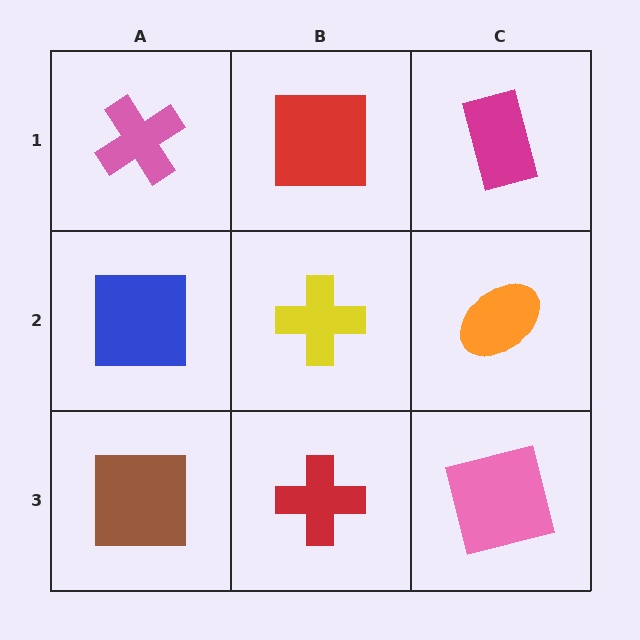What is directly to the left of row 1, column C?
A red square.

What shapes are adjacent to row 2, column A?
A pink cross (row 1, column A), a brown square (row 3, column A), a yellow cross (row 2, column B).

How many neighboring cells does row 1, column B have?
3.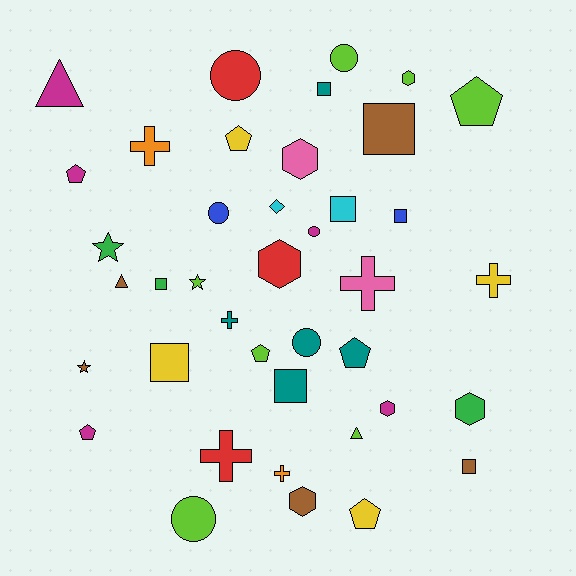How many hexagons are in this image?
There are 6 hexagons.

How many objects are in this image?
There are 40 objects.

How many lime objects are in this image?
There are 7 lime objects.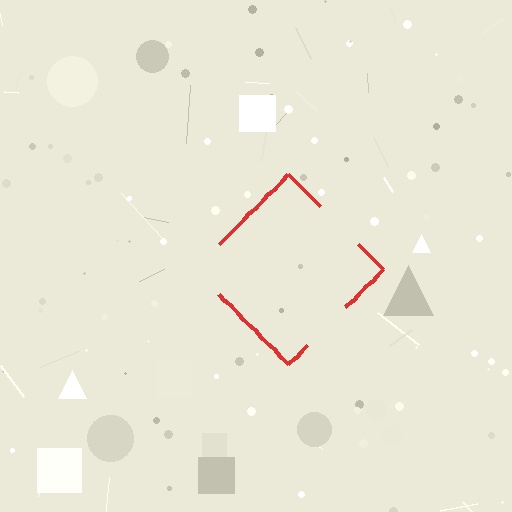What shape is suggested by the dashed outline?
The dashed outline suggests a diamond.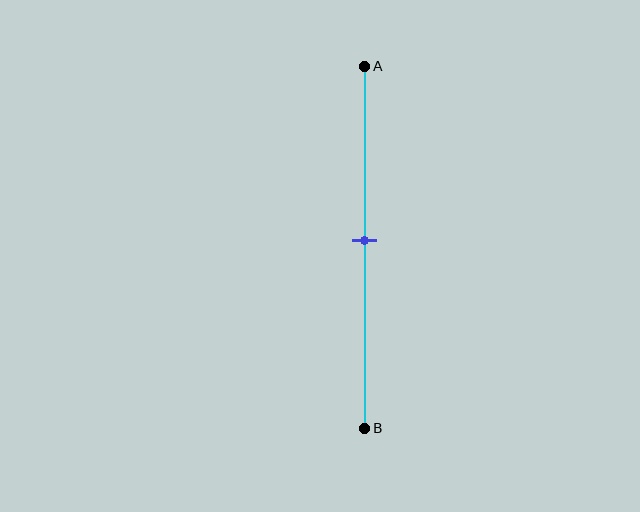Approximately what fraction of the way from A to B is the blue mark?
The blue mark is approximately 50% of the way from A to B.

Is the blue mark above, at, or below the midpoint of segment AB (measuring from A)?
The blue mark is approximately at the midpoint of segment AB.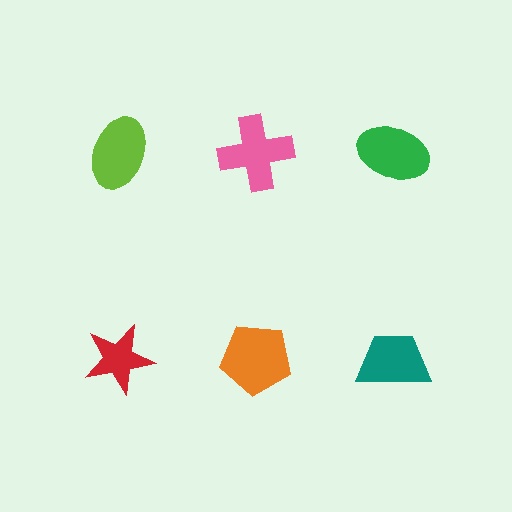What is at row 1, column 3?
A green ellipse.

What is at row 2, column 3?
A teal trapezoid.